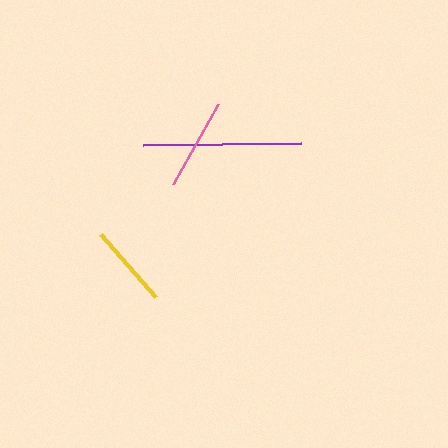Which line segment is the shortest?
The yellow line is the shortest at approximately 84 pixels.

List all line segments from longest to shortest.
From longest to shortest: purple, pink, yellow.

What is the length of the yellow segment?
The yellow segment is approximately 84 pixels long.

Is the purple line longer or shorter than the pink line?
The purple line is longer than the pink line.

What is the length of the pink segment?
The pink segment is approximately 92 pixels long.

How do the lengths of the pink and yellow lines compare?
The pink and yellow lines are approximately the same length.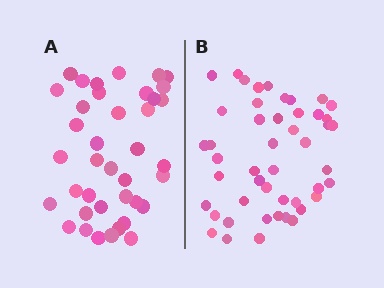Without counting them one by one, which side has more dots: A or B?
Region B (the right region) has more dots.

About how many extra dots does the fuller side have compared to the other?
Region B has roughly 8 or so more dots than region A.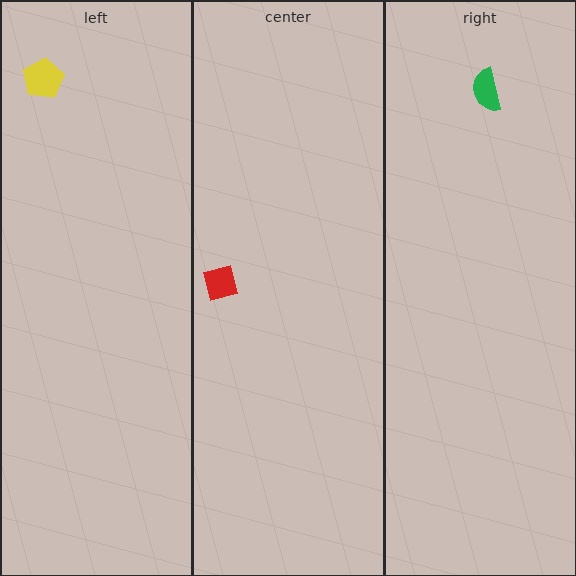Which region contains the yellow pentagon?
The left region.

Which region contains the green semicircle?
The right region.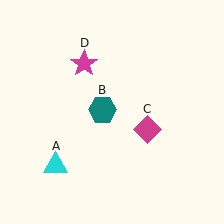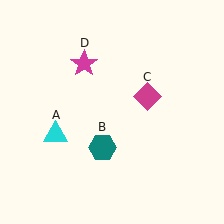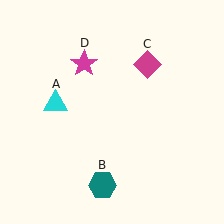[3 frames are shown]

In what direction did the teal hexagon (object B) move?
The teal hexagon (object B) moved down.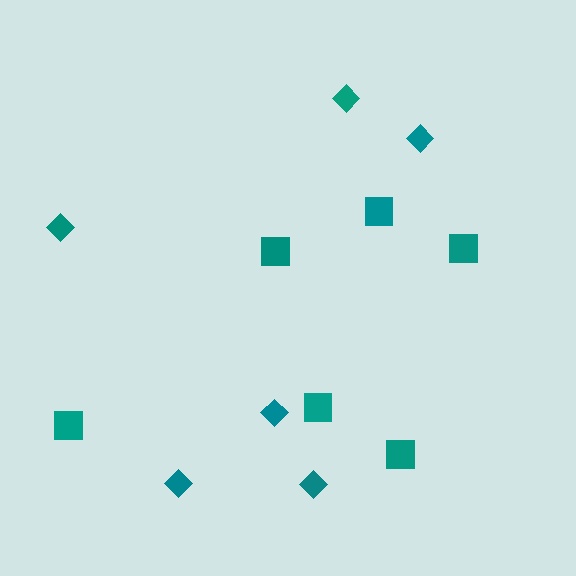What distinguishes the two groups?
There are 2 groups: one group of squares (6) and one group of diamonds (6).